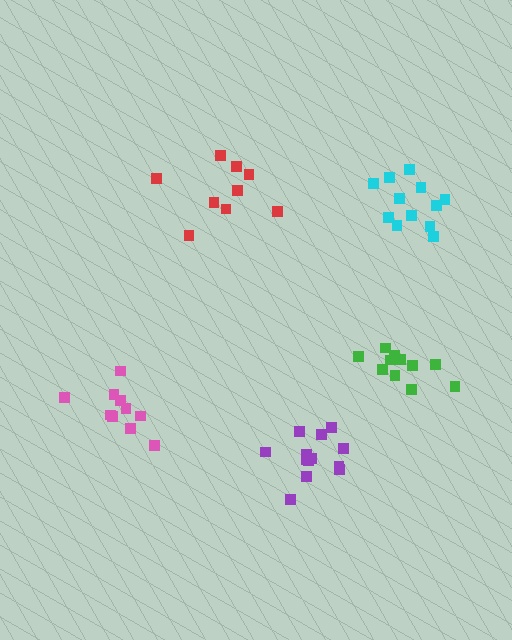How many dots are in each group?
Group 1: 9 dots, Group 2: 10 dots, Group 3: 12 dots, Group 4: 13 dots, Group 5: 11 dots (55 total).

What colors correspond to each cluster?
The clusters are colored: red, pink, cyan, purple, green.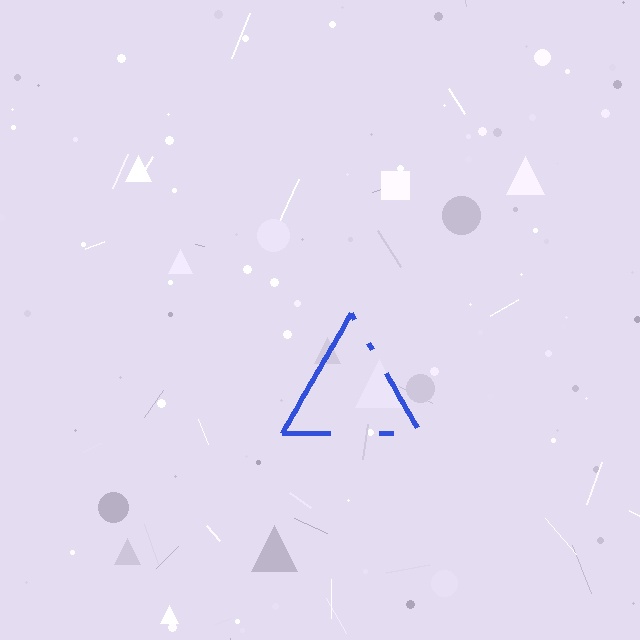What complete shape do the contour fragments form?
The contour fragments form a triangle.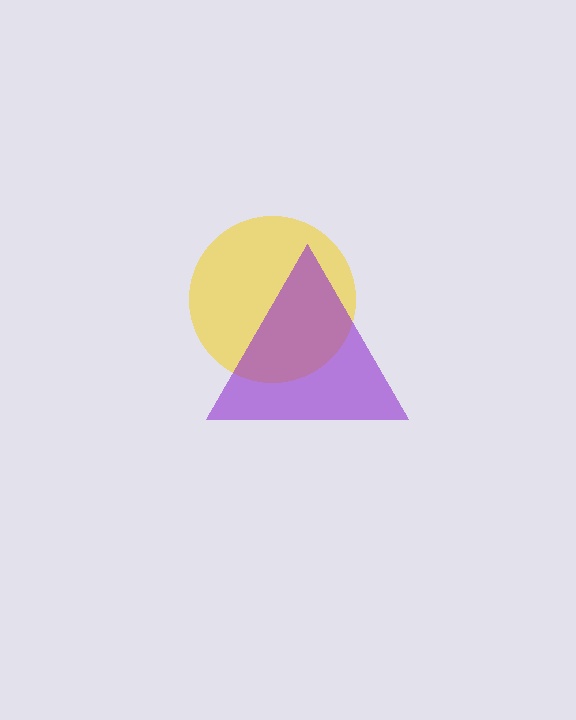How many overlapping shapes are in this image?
There are 2 overlapping shapes in the image.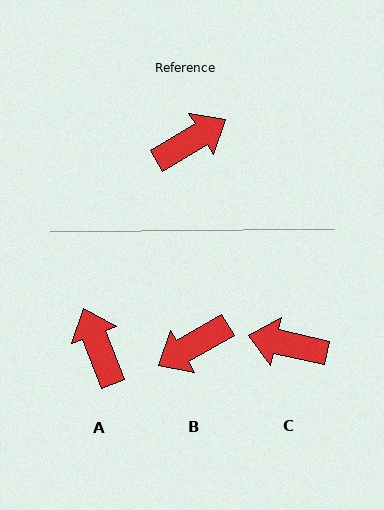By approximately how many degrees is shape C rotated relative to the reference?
Approximately 136 degrees counter-clockwise.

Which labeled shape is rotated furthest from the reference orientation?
B, about 179 degrees away.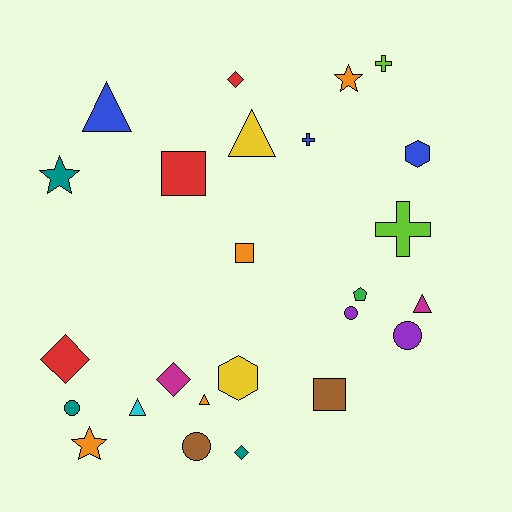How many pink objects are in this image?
There are no pink objects.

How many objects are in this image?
There are 25 objects.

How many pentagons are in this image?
There is 1 pentagon.